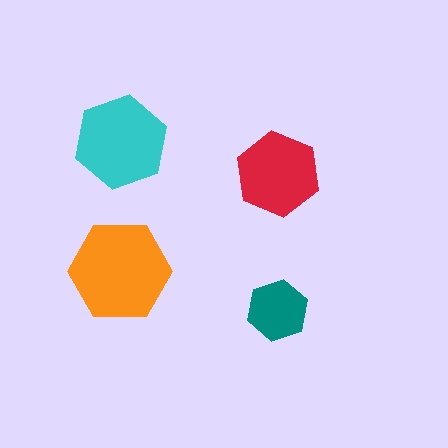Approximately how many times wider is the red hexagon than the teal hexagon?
About 1.5 times wider.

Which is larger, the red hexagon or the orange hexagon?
The orange one.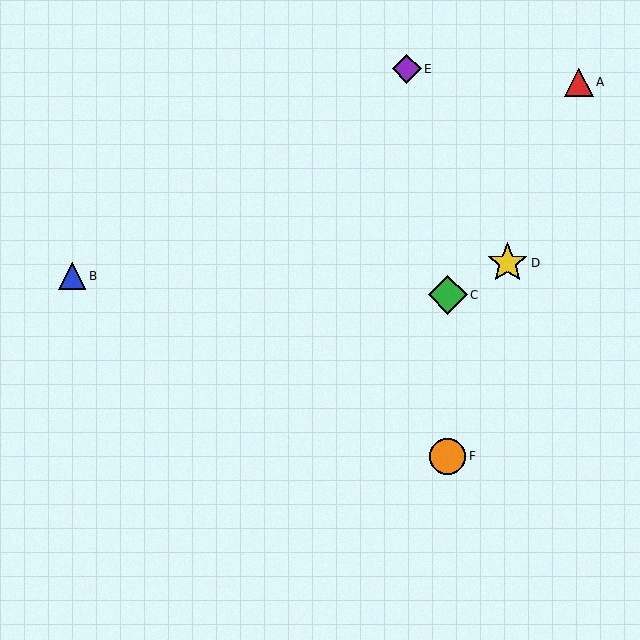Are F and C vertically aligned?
Yes, both are at x≈448.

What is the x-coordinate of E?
Object E is at x≈407.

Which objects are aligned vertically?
Objects C, F are aligned vertically.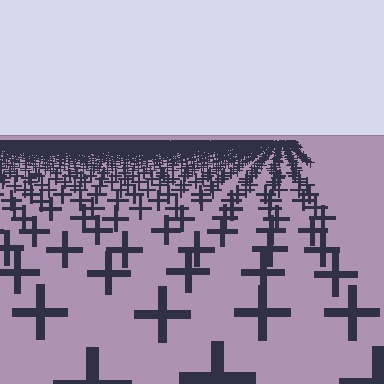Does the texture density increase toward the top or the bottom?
Density increases toward the top.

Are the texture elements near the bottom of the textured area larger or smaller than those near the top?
Larger. Near the bottom, elements are closer to the viewer and appear at a bigger on-screen size.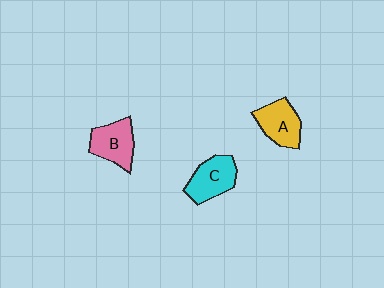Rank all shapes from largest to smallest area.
From largest to smallest: C (cyan), B (pink), A (yellow).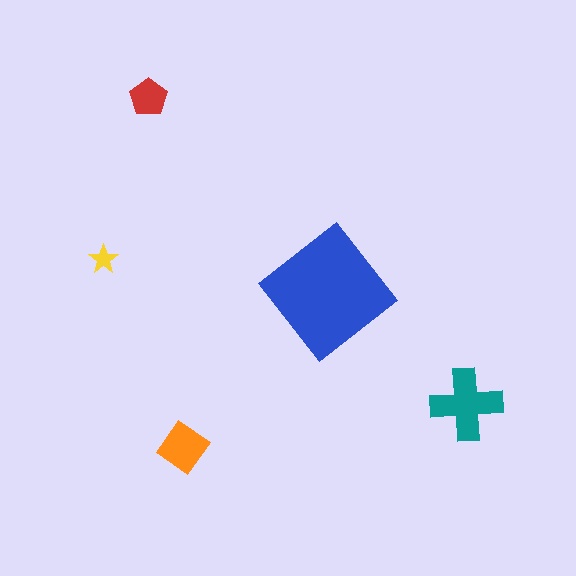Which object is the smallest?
The yellow star.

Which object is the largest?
The blue diamond.